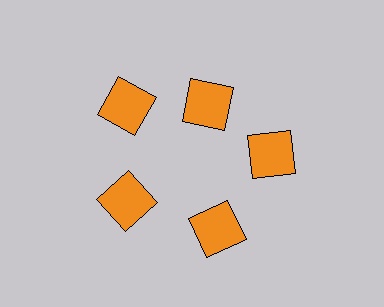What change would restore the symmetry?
The symmetry would be restored by moving it outward, back onto the ring so that all 5 squares sit at equal angles and equal distance from the center.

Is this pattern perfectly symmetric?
No. The 5 orange squares are arranged in a ring, but one element near the 1 o'clock position is pulled inward toward the center, breaking the 5-fold rotational symmetry.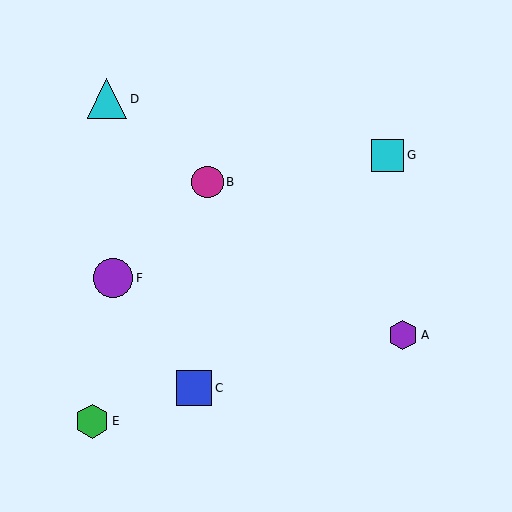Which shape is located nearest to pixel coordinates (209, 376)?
The blue square (labeled C) at (194, 388) is nearest to that location.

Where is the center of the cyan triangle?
The center of the cyan triangle is at (107, 99).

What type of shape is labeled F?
Shape F is a purple circle.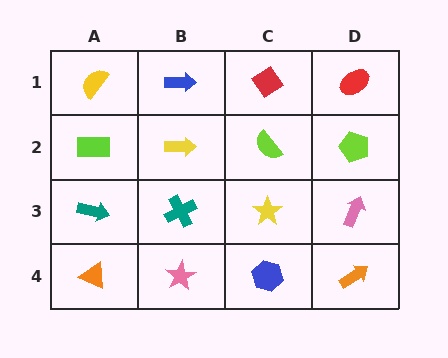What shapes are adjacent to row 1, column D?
A lime pentagon (row 2, column D), a red diamond (row 1, column C).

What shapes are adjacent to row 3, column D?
A lime pentagon (row 2, column D), an orange arrow (row 4, column D), a yellow star (row 3, column C).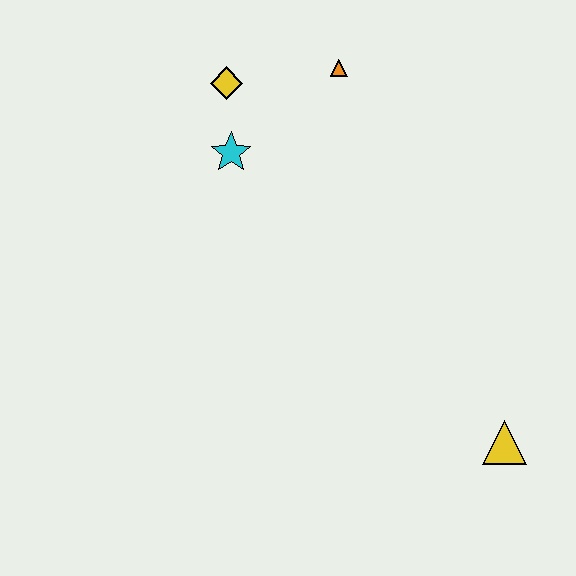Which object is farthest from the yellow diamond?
The yellow triangle is farthest from the yellow diamond.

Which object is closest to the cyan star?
The yellow diamond is closest to the cyan star.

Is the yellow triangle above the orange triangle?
No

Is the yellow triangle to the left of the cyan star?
No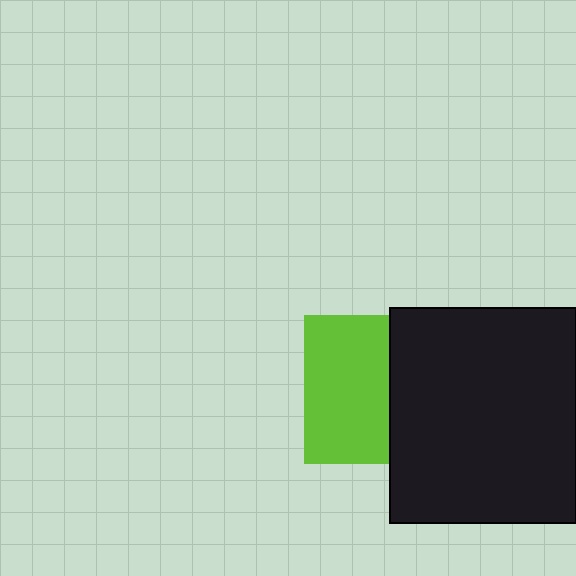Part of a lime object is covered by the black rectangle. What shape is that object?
It is a square.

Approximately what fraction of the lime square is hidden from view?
Roughly 43% of the lime square is hidden behind the black rectangle.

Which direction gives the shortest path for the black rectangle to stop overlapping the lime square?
Moving right gives the shortest separation.